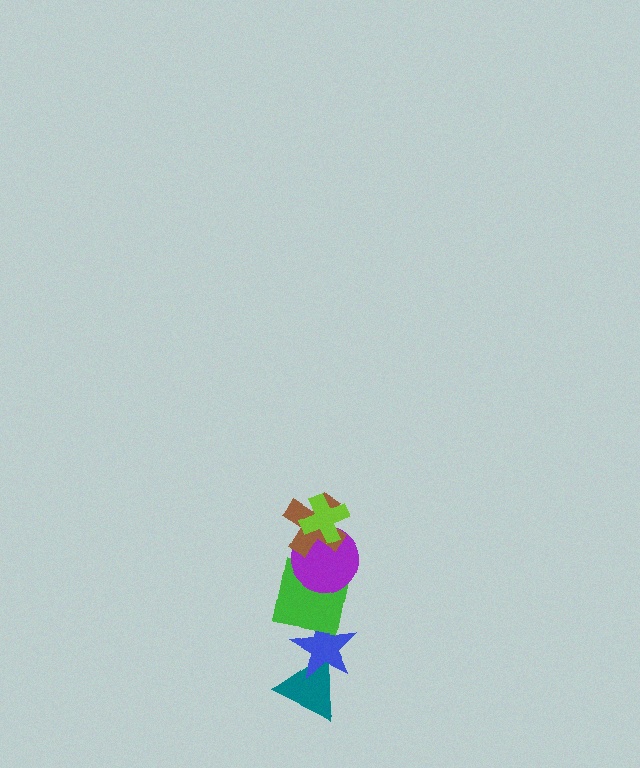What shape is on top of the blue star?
The green square is on top of the blue star.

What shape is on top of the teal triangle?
The blue star is on top of the teal triangle.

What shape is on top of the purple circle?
The brown cross is on top of the purple circle.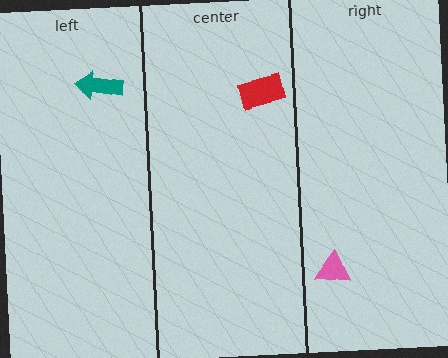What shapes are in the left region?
The teal arrow.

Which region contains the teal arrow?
The left region.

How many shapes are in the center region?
1.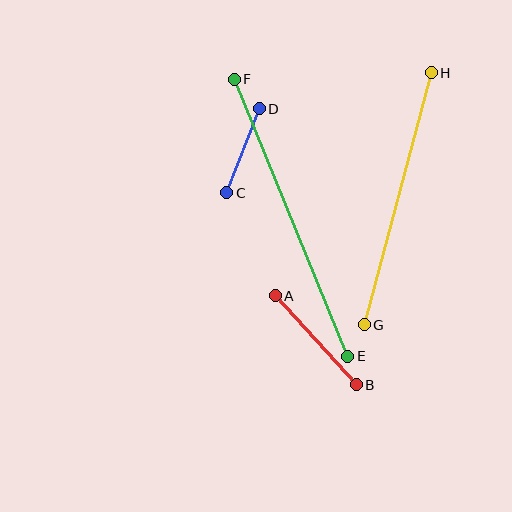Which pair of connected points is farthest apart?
Points E and F are farthest apart.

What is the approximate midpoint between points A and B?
The midpoint is at approximately (316, 340) pixels.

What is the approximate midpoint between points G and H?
The midpoint is at approximately (398, 199) pixels.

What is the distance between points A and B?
The distance is approximately 120 pixels.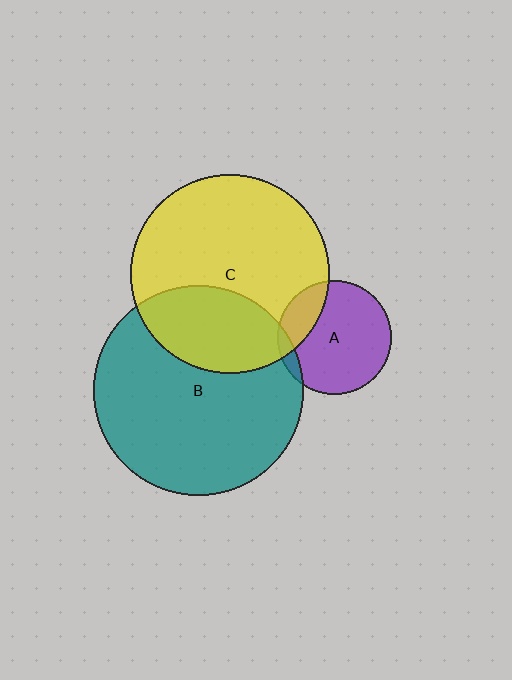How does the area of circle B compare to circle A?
Approximately 3.4 times.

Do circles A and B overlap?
Yes.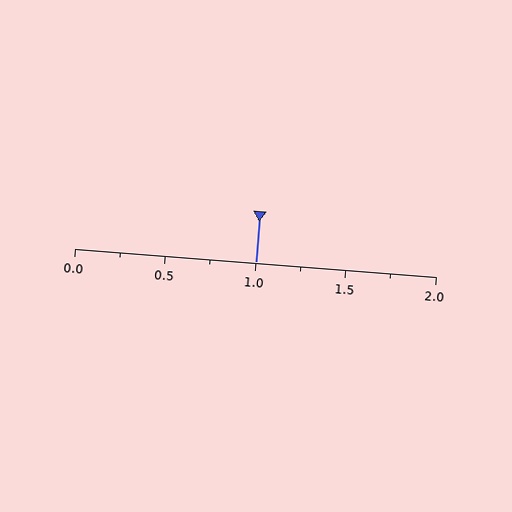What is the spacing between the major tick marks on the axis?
The major ticks are spaced 0.5 apart.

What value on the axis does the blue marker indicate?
The marker indicates approximately 1.